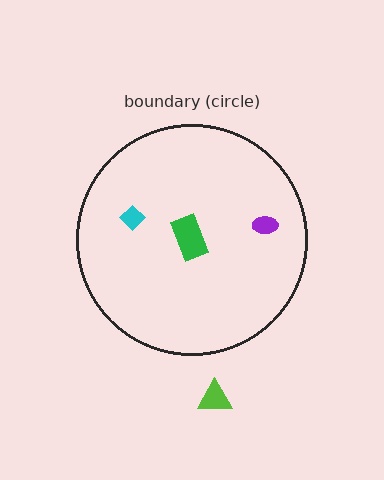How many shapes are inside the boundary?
3 inside, 1 outside.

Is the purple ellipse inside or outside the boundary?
Inside.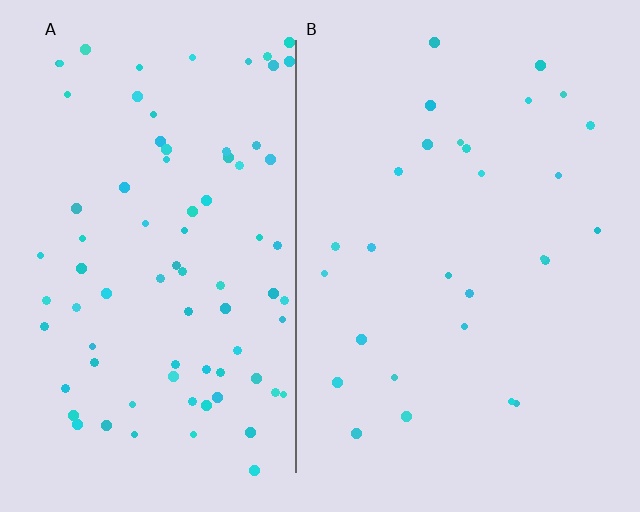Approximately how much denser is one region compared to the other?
Approximately 2.9× — region A over region B.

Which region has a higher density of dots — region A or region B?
A (the left).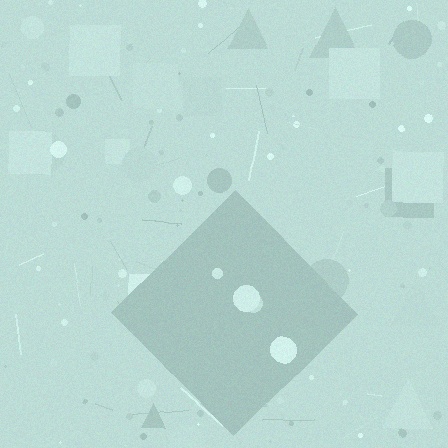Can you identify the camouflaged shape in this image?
The camouflaged shape is a diamond.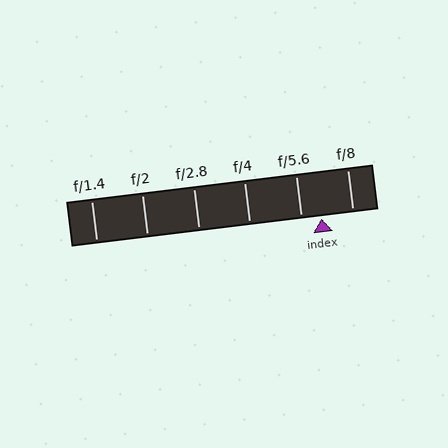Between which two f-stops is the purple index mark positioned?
The index mark is between f/5.6 and f/8.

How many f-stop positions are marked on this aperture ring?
There are 6 f-stop positions marked.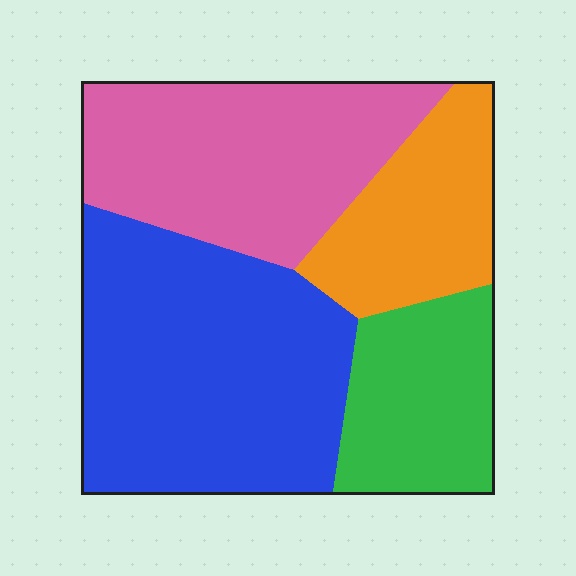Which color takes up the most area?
Blue, at roughly 40%.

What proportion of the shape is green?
Green covers about 15% of the shape.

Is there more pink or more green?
Pink.